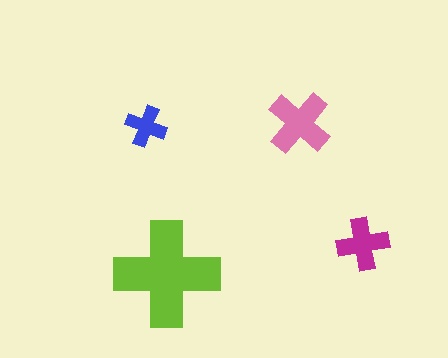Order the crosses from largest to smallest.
the lime one, the pink one, the magenta one, the blue one.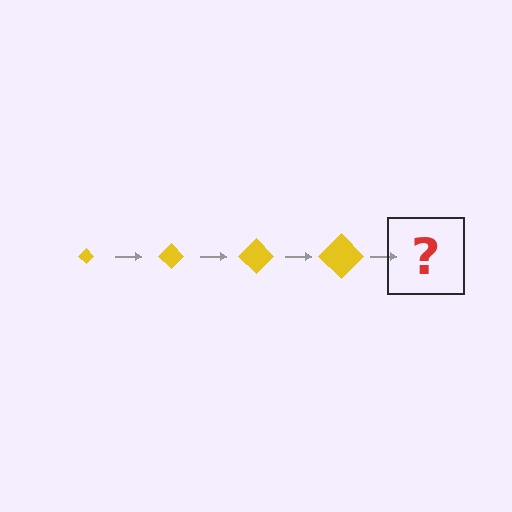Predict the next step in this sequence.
The next step is a yellow diamond, larger than the previous one.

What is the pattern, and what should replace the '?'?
The pattern is that the diamond gets progressively larger each step. The '?' should be a yellow diamond, larger than the previous one.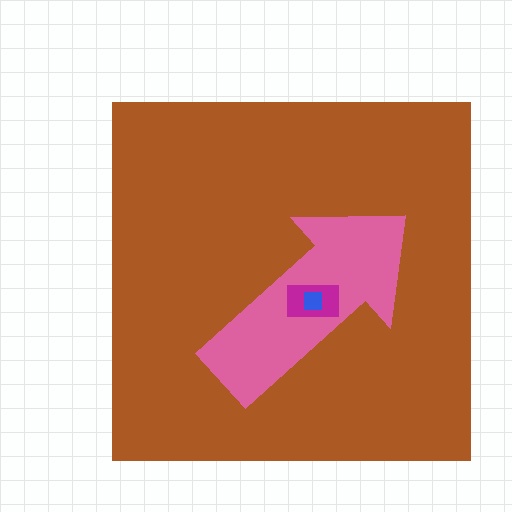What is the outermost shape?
The brown square.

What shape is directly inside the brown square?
The pink arrow.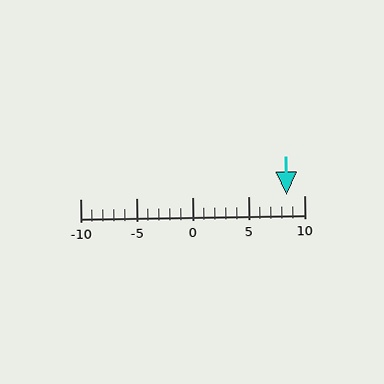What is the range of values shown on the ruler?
The ruler shows values from -10 to 10.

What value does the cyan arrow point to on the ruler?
The cyan arrow points to approximately 8.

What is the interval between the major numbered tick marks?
The major tick marks are spaced 5 units apart.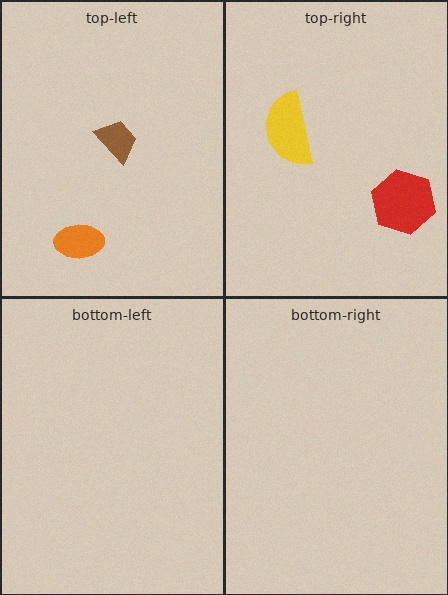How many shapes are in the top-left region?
2.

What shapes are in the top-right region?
The yellow semicircle, the red hexagon.